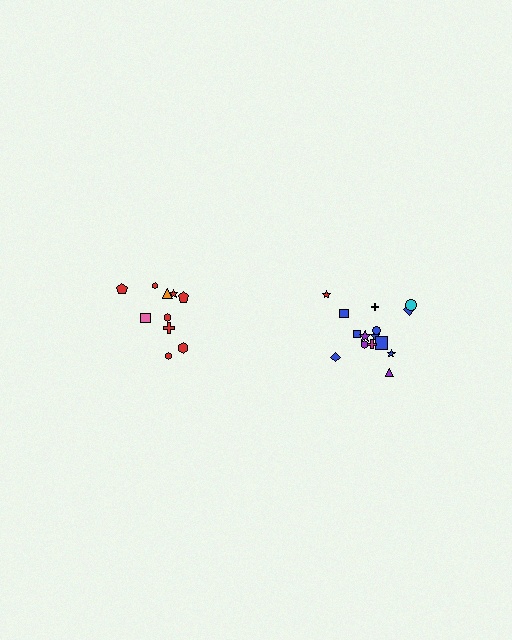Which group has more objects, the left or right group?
The right group.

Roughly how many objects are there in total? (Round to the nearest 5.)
Roughly 25 objects in total.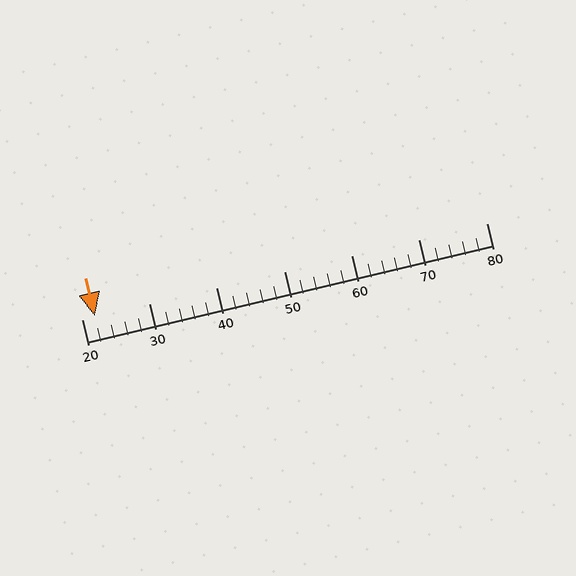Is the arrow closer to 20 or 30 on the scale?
The arrow is closer to 20.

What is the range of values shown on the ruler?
The ruler shows values from 20 to 80.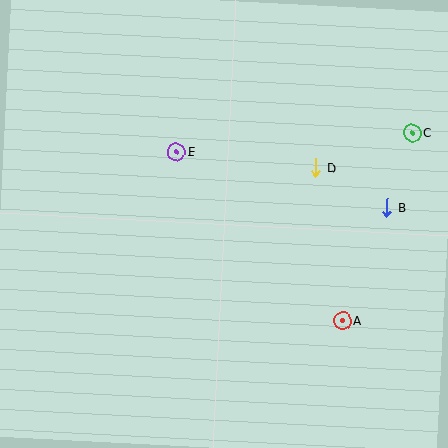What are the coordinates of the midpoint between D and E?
The midpoint between D and E is at (246, 160).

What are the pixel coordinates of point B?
Point B is at (387, 207).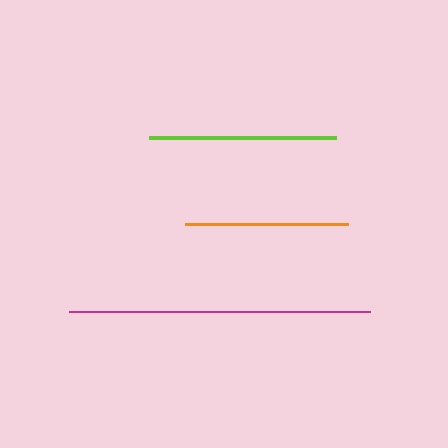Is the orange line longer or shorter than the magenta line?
The magenta line is longer than the orange line.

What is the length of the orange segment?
The orange segment is approximately 163 pixels long.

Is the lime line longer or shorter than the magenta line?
The magenta line is longer than the lime line.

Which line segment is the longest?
The magenta line is the longest at approximately 301 pixels.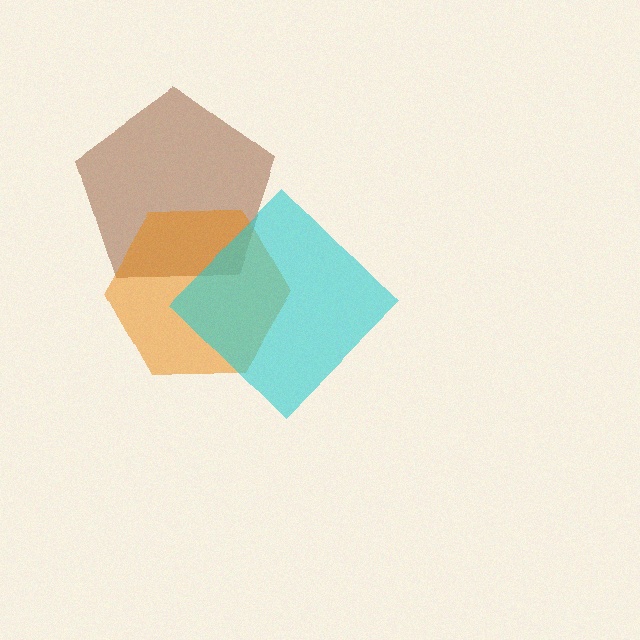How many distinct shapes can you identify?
There are 3 distinct shapes: a brown pentagon, an orange hexagon, a cyan diamond.